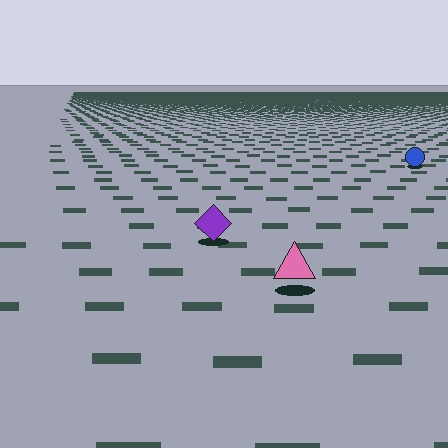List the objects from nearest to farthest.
From nearest to farthest: the pink triangle, the purple diamond, the blue circle.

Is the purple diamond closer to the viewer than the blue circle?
Yes. The purple diamond is closer — you can tell from the texture gradient: the ground texture is coarser near it.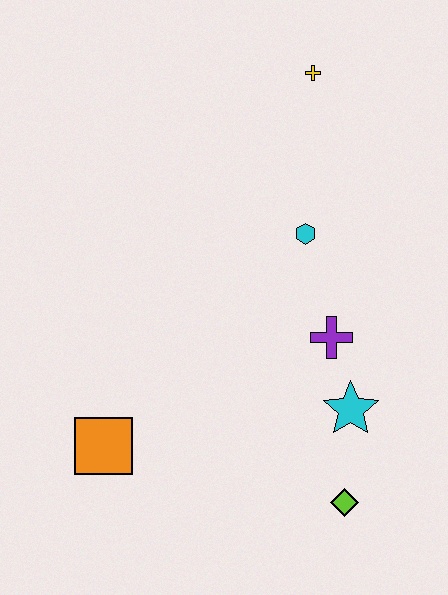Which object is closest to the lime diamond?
The cyan star is closest to the lime diamond.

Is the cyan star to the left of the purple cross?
No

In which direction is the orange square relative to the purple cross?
The orange square is to the left of the purple cross.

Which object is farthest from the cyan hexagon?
The orange square is farthest from the cyan hexagon.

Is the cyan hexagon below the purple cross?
No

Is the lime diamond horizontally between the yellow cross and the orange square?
No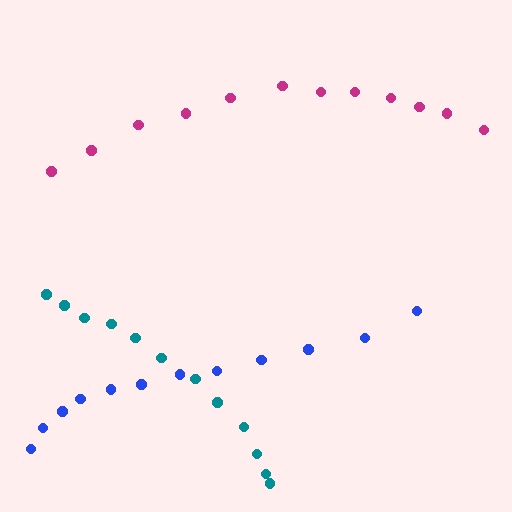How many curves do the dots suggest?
There are 3 distinct paths.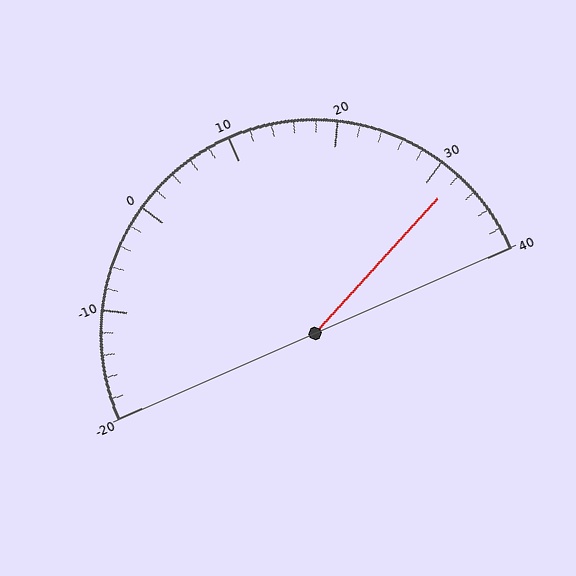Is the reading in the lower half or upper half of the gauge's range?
The reading is in the upper half of the range (-20 to 40).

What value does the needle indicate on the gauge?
The needle indicates approximately 32.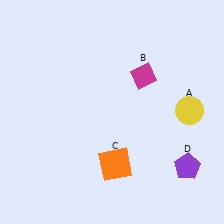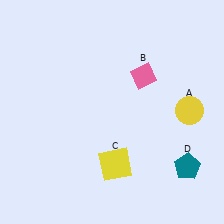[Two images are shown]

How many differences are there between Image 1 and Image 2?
There are 3 differences between the two images.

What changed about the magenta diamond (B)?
In Image 1, B is magenta. In Image 2, it changed to pink.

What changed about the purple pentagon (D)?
In Image 1, D is purple. In Image 2, it changed to teal.